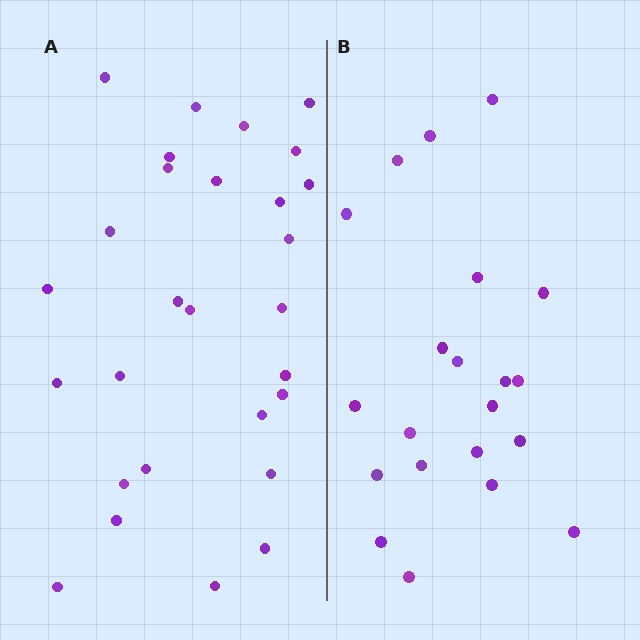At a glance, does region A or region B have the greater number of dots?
Region A (the left region) has more dots.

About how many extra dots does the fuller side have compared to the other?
Region A has roughly 8 or so more dots than region B.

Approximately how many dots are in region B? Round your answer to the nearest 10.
About 20 dots. (The exact count is 21, which rounds to 20.)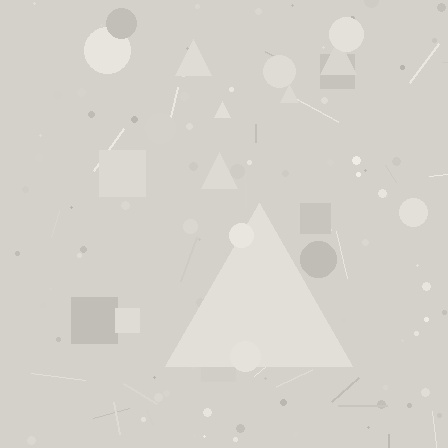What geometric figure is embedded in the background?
A triangle is embedded in the background.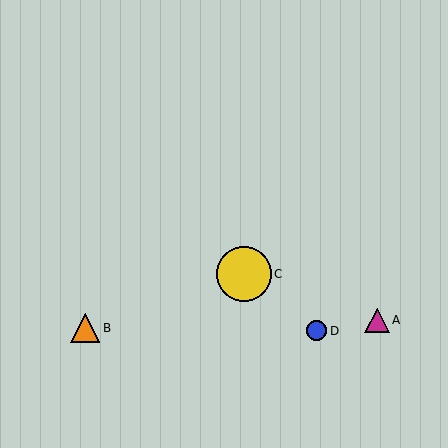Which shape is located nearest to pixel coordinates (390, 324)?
The magenta triangle (labeled A) at (377, 320) is nearest to that location.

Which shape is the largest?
The yellow circle (labeled C) is the largest.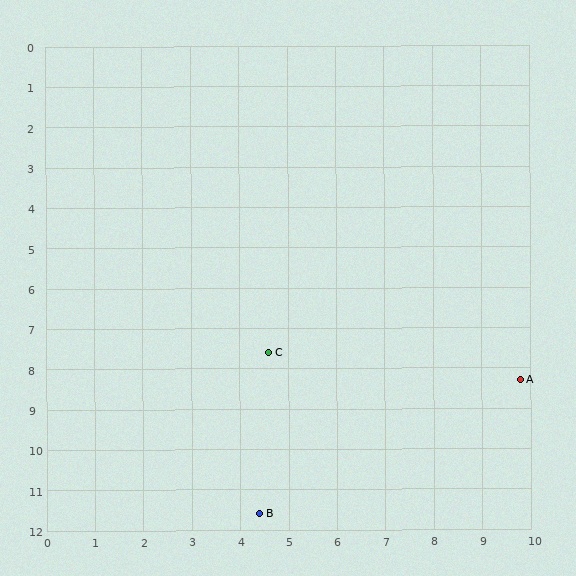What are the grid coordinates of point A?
Point A is at approximately (9.8, 8.3).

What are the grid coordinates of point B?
Point B is at approximately (4.4, 11.6).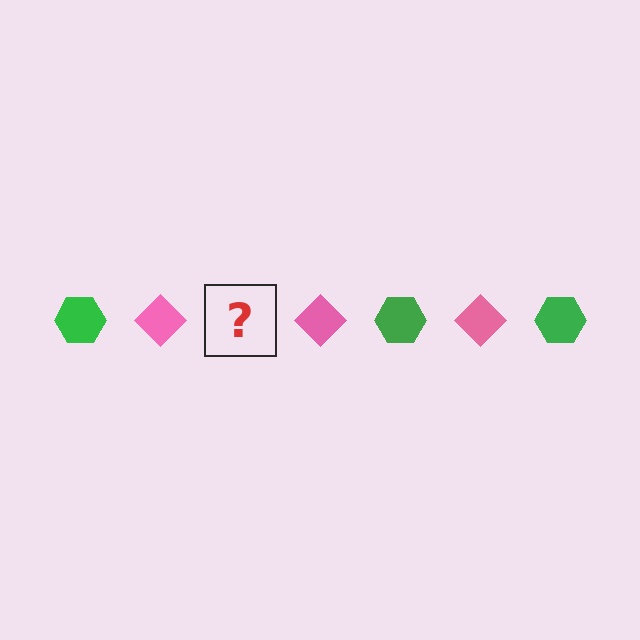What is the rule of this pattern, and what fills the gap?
The rule is that the pattern alternates between green hexagon and pink diamond. The gap should be filled with a green hexagon.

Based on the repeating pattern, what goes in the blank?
The blank should be a green hexagon.